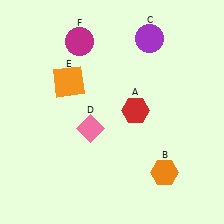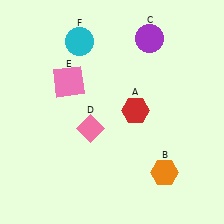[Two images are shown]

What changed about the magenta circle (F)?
In Image 1, F is magenta. In Image 2, it changed to cyan.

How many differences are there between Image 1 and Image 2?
There are 2 differences between the two images.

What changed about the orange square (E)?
In Image 1, E is orange. In Image 2, it changed to pink.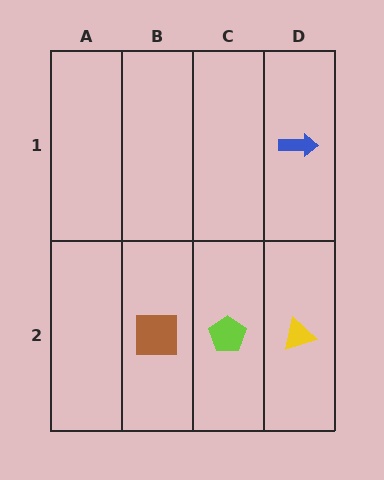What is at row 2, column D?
A yellow triangle.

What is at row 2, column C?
A lime pentagon.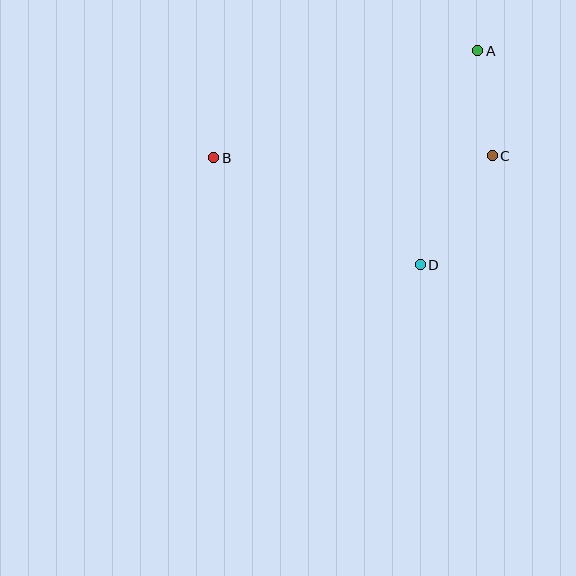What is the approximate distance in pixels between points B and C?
The distance between B and C is approximately 278 pixels.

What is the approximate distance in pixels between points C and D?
The distance between C and D is approximately 130 pixels.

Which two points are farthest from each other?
Points A and B are farthest from each other.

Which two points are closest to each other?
Points A and C are closest to each other.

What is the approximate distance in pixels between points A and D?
The distance between A and D is approximately 221 pixels.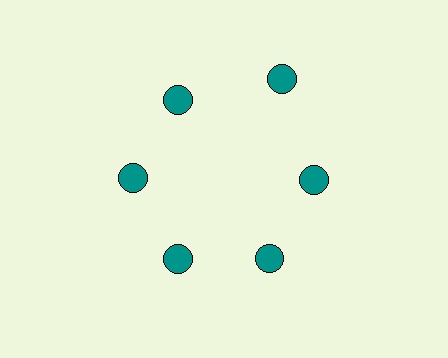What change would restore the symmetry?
The symmetry would be restored by moving it inward, back onto the ring so that all 6 circles sit at equal angles and equal distance from the center.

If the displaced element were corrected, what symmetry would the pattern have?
It would have 6-fold rotational symmetry — the pattern would map onto itself every 60 degrees.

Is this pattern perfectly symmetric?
No. The 6 teal circles are arranged in a ring, but one element near the 1 o'clock position is pushed outward from the center, breaking the 6-fold rotational symmetry.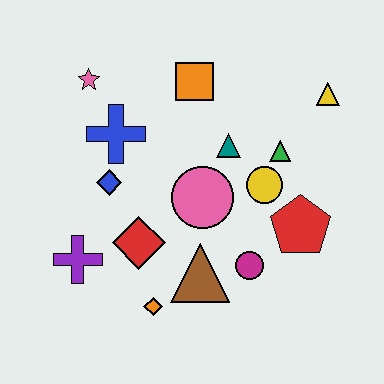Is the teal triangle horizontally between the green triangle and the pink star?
Yes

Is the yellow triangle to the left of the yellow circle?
No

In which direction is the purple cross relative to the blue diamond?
The purple cross is below the blue diamond.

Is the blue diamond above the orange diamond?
Yes